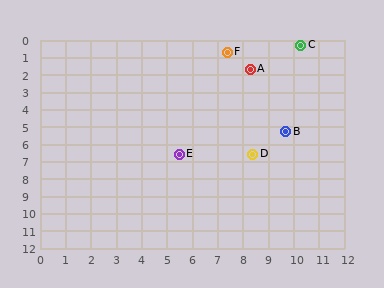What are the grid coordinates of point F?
Point F is at approximately (7.4, 0.7).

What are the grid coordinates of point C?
Point C is at approximately (10.3, 0.3).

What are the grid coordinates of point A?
Point A is at approximately (8.3, 1.7).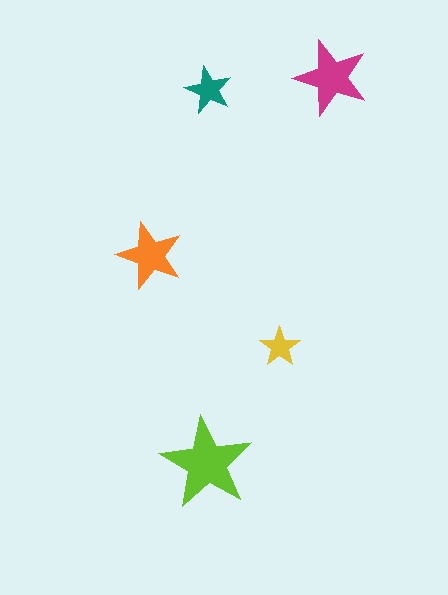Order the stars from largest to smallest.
the lime one, the magenta one, the orange one, the teal one, the yellow one.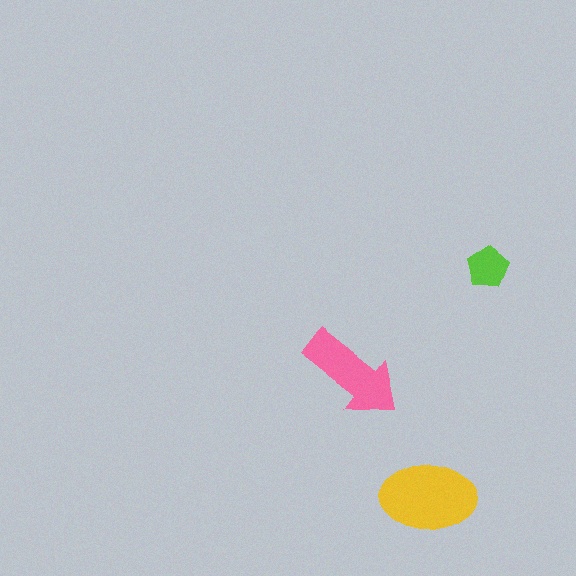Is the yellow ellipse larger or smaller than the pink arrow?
Larger.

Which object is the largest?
The yellow ellipse.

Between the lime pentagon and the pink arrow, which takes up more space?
The pink arrow.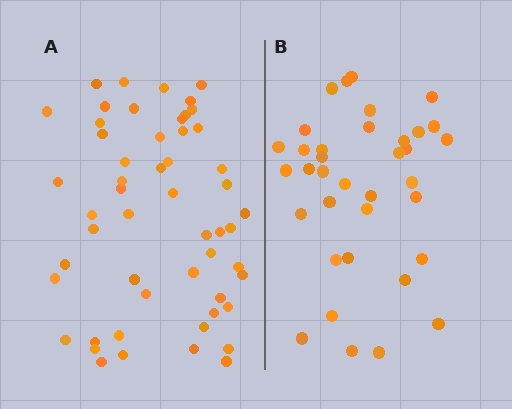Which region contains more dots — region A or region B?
Region A (the left region) has more dots.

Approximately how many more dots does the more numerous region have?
Region A has approximately 15 more dots than region B.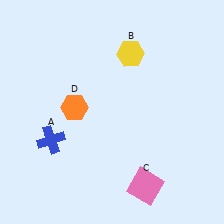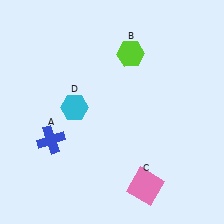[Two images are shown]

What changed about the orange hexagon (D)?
In Image 1, D is orange. In Image 2, it changed to cyan.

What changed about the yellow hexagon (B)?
In Image 1, B is yellow. In Image 2, it changed to lime.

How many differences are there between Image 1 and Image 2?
There are 2 differences between the two images.